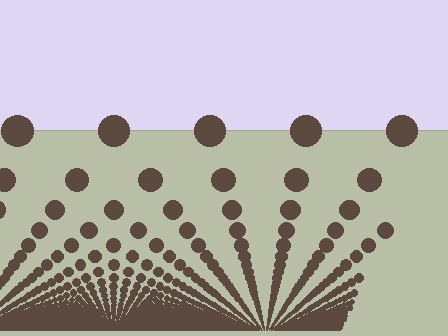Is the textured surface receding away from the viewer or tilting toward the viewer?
The surface appears to tilt toward the viewer. Texture elements get larger and sparser toward the top.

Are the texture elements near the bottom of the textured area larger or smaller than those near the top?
Smaller. The gradient is inverted — elements near the bottom are smaller and denser.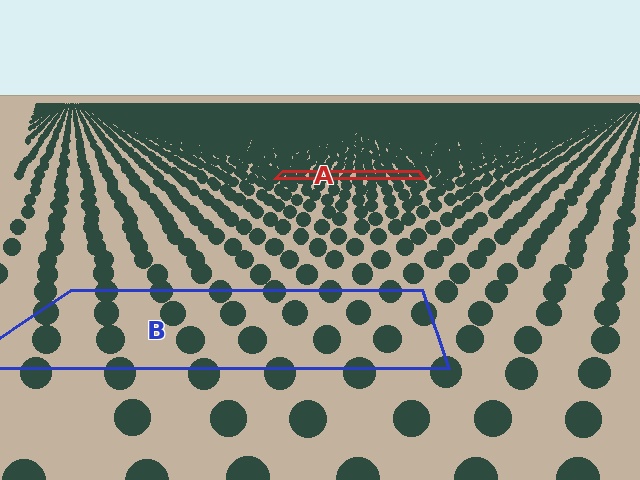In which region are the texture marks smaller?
The texture marks are smaller in region A, because it is farther away.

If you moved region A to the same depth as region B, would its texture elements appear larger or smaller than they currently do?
They would appear larger. At a closer depth, the same texture elements are projected at a bigger on-screen size.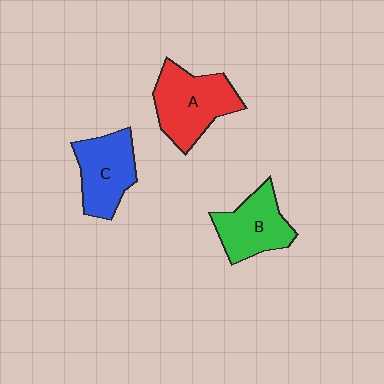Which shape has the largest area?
Shape A (red).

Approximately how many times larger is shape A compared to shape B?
Approximately 1.2 times.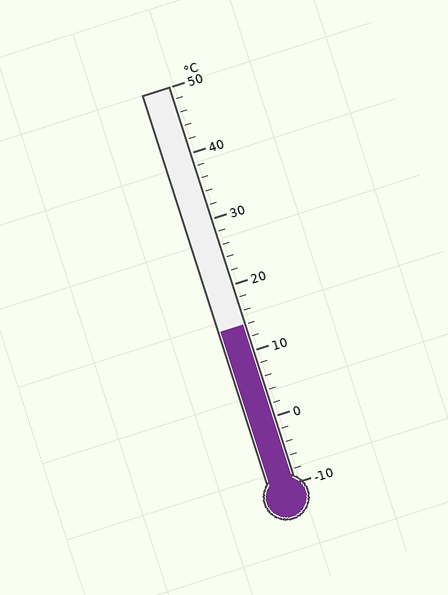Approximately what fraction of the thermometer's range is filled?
The thermometer is filled to approximately 40% of its range.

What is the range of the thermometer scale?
The thermometer scale ranges from -10°C to 50°C.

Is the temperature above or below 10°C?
The temperature is above 10°C.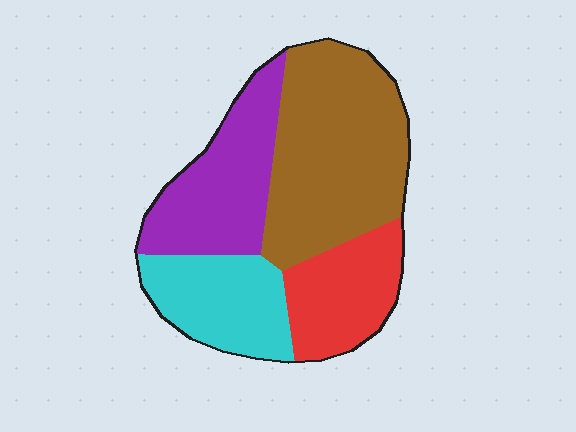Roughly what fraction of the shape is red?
Red takes up between a sixth and a third of the shape.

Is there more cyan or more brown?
Brown.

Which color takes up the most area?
Brown, at roughly 40%.